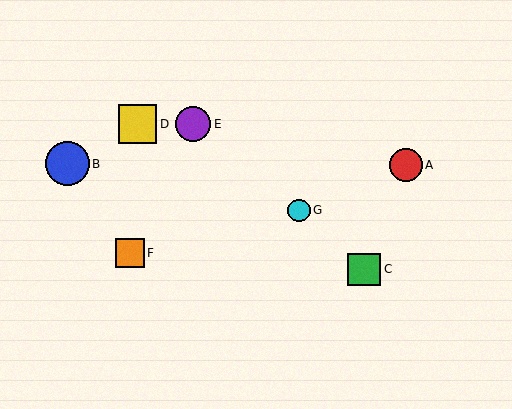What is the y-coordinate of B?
Object B is at y≈164.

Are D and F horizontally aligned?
No, D is at y≈124 and F is at y≈253.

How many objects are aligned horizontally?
2 objects (D, E) are aligned horizontally.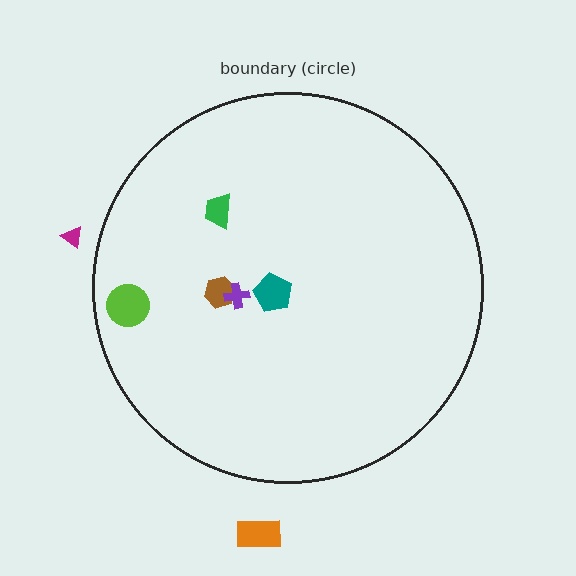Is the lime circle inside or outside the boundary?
Inside.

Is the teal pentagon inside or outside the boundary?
Inside.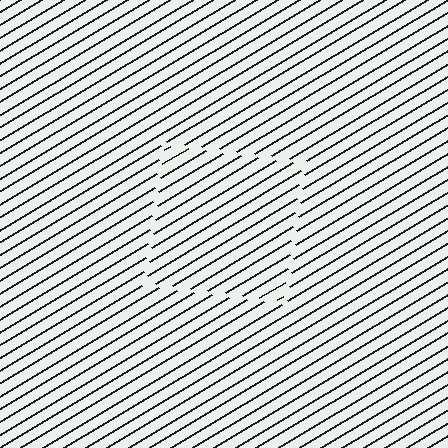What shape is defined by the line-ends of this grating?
An illusory square. The interior of the shape contains the same grating, shifted by half a period — the contour is defined by the phase discontinuity where line-ends from the inner and outer gratings abut.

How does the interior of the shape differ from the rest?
The interior of the shape contains the same grating, shifted by half a period — the contour is defined by the phase discontinuity where line-ends from the inner and outer gratings abut.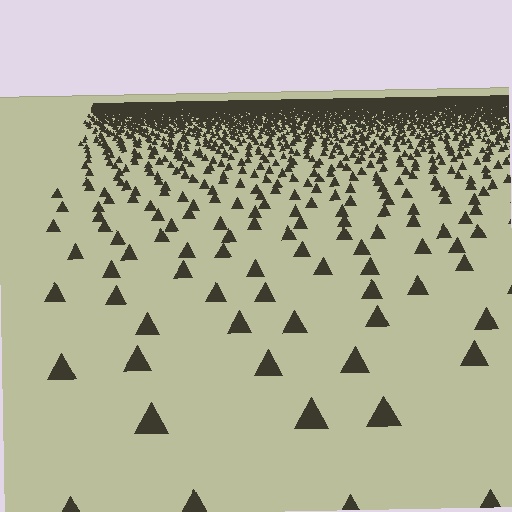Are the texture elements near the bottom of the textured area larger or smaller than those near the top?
Larger. Near the bottom, elements are closer to the viewer and appear at a bigger on-screen size.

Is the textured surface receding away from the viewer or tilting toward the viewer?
The surface is receding away from the viewer. Texture elements get smaller and denser toward the top.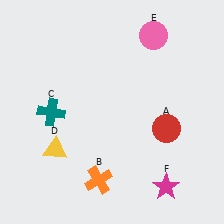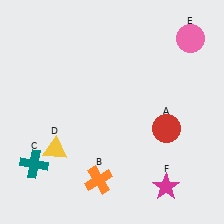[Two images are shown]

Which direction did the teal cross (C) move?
The teal cross (C) moved down.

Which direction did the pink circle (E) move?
The pink circle (E) moved right.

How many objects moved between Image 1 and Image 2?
2 objects moved between the two images.